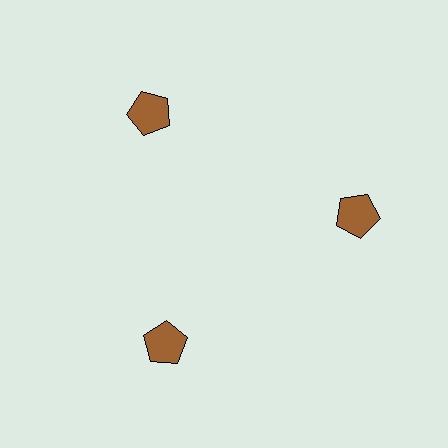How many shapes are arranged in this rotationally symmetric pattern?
There are 3 shapes, arranged in 3 groups of 1.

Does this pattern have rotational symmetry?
Yes, this pattern has 3-fold rotational symmetry. It looks the same after rotating 120 degrees around the center.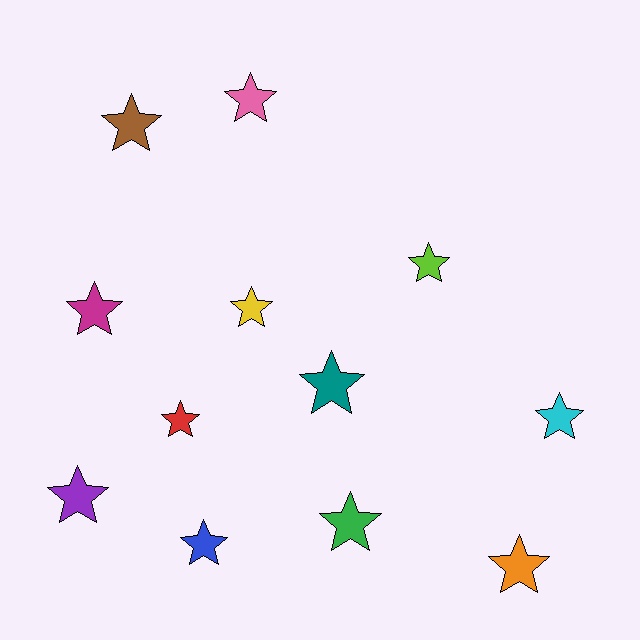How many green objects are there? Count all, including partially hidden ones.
There is 1 green object.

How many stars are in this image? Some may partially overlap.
There are 12 stars.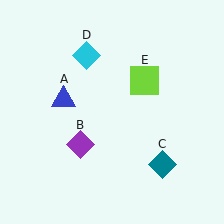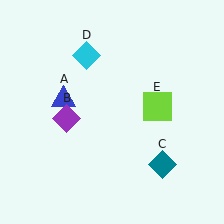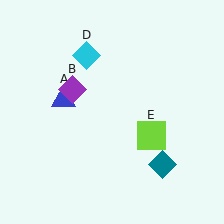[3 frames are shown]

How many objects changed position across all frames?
2 objects changed position: purple diamond (object B), lime square (object E).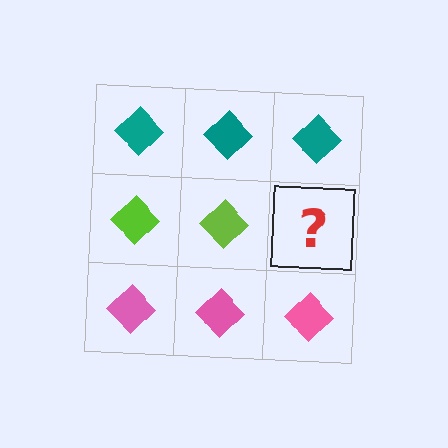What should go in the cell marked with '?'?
The missing cell should contain a lime diamond.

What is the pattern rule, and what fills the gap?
The rule is that each row has a consistent color. The gap should be filled with a lime diamond.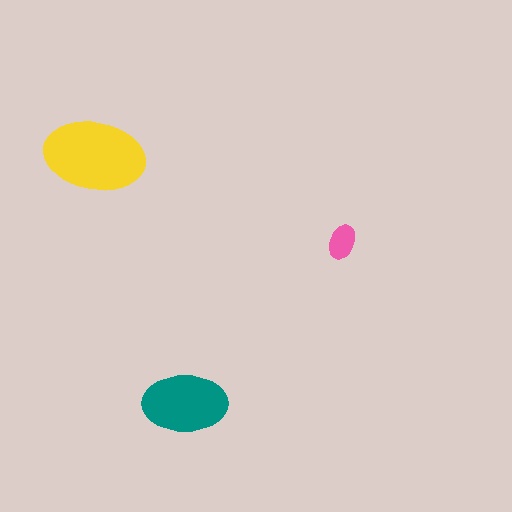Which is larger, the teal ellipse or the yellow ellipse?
The yellow one.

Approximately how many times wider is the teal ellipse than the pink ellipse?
About 2.5 times wider.